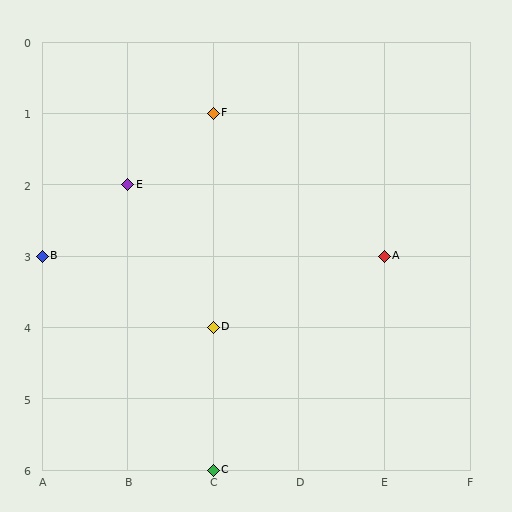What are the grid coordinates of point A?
Point A is at grid coordinates (E, 3).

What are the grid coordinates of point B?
Point B is at grid coordinates (A, 3).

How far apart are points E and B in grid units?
Points E and B are 1 column and 1 row apart (about 1.4 grid units diagonally).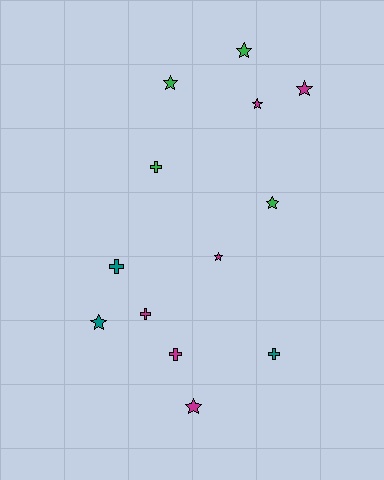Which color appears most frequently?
Magenta, with 6 objects.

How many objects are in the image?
There are 13 objects.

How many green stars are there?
There are 3 green stars.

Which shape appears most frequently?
Star, with 8 objects.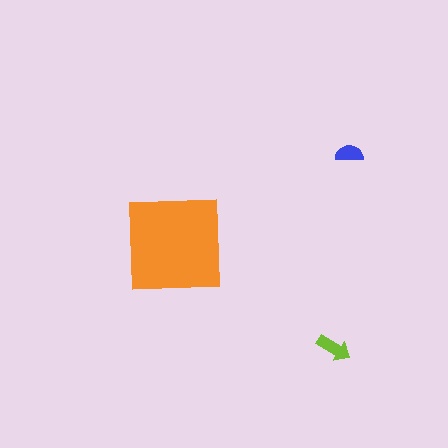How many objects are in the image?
There are 3 objects in the image.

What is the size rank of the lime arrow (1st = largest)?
2nd.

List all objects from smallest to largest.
The blue semicircle, the lime arrow, the orange square.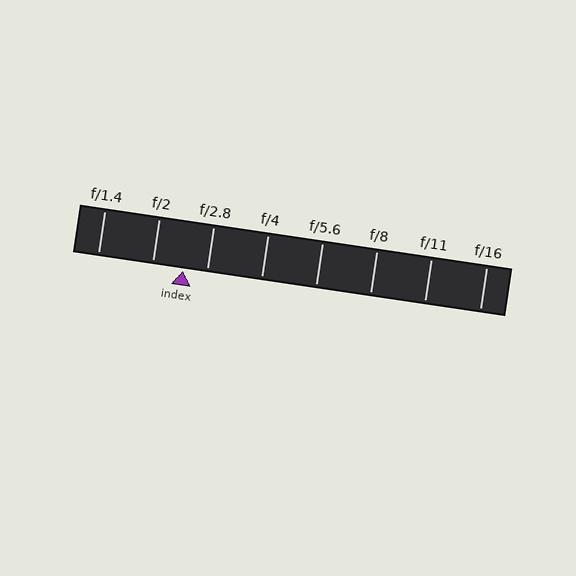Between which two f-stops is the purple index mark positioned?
The index mark is between f/2 and f/2.8.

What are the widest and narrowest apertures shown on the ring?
The widest aperture shown is f/1.4 and the narrowest is f/16.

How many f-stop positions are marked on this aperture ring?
There are 8 f-stop positions marked.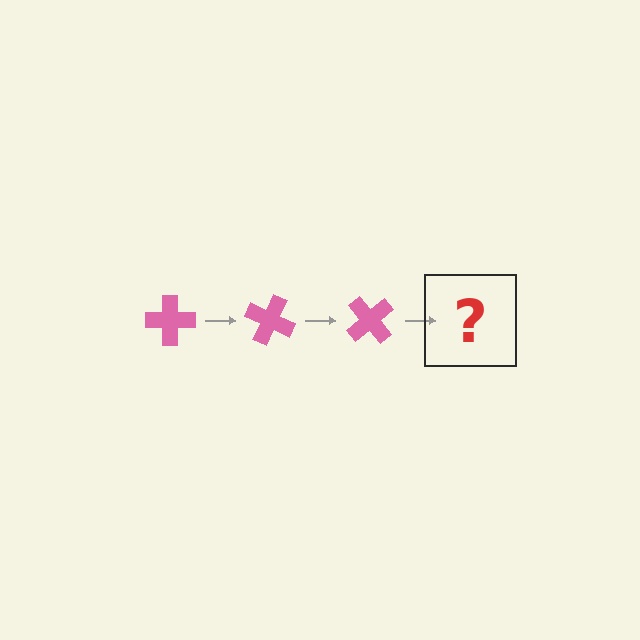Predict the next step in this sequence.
The next step is a pink cross rotated 75 degrees.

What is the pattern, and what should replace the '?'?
The pattern is that the cross rotates 25 degrees each step. The '?' should be a pink cross rotated 75 degrees.